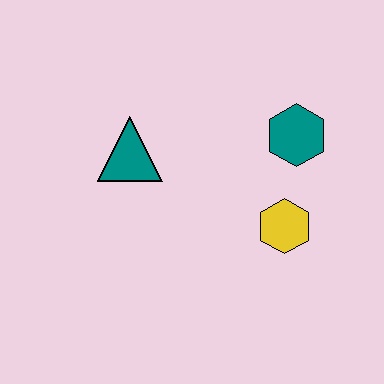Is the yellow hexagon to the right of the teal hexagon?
No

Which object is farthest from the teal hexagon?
The teal triangle is farthest from the teal hexagon.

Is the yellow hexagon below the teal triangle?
Yes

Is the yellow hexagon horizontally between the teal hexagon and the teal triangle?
Yes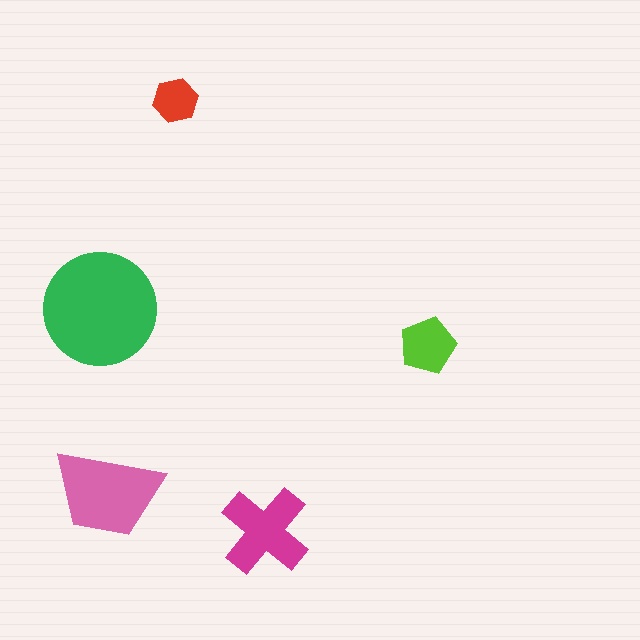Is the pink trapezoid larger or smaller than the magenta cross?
Larger.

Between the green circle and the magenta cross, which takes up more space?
The green circle.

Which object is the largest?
The green circle.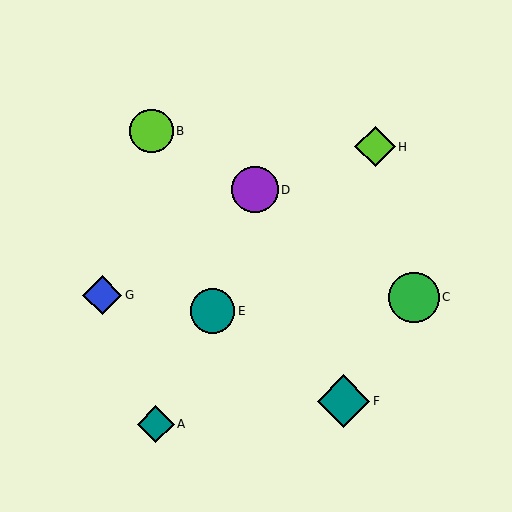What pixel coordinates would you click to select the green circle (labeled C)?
Click at (414, 297) to select the green circle C.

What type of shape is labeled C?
Shape C is a green circle.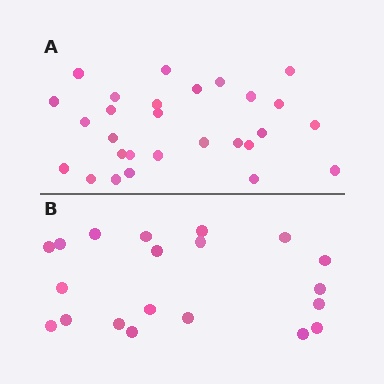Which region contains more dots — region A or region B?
Region A (the top region) has more dots.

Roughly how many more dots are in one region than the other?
Region A has roughly 8 or so more dots than region B.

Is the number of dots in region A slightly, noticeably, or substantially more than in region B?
Region A has noticeably more, but not dramatically so. The ratio is roughly 1.4 to 1.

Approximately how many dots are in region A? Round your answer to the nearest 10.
About 30 dots. (The exact count is 28, which rounds to 30.)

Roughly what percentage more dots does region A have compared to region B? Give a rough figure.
About 40% more.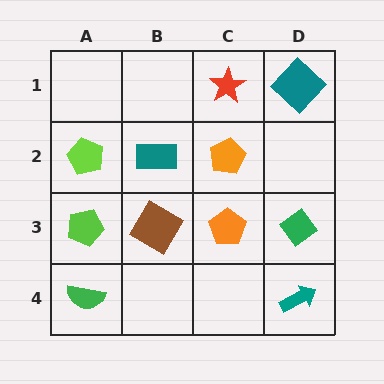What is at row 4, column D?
A teal arrow.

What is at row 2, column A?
A lime pentagon.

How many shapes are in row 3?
4 shapes.